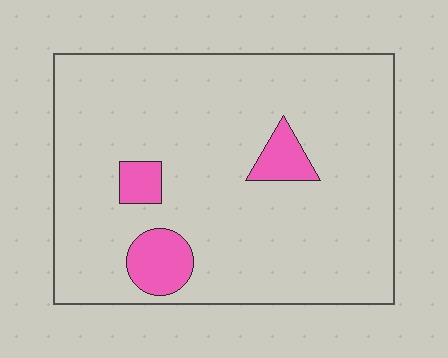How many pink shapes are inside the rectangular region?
3.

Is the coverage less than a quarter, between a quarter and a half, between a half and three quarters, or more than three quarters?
Less than a quarter.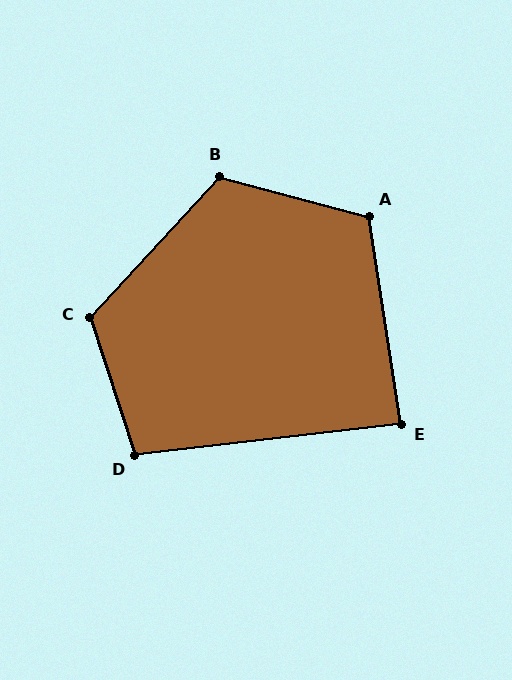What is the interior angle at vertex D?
Approximately 101 degrees (obtuse).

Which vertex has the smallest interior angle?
E, at approximately 88 degrees.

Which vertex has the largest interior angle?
C, at approximately 120 degrees.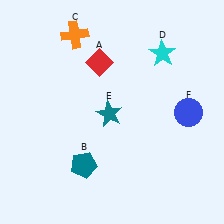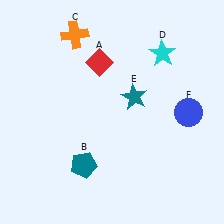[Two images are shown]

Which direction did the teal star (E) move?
The teal star (E) moved right.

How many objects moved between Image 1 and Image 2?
1 object moved between the two images.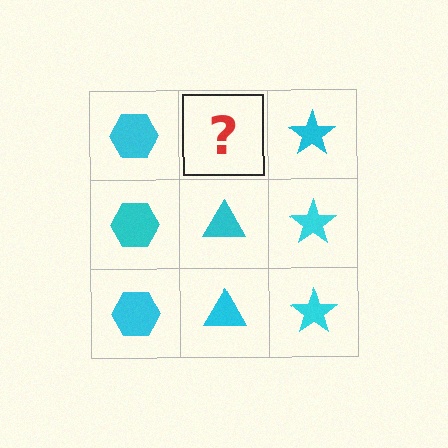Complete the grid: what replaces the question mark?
The question mark should be replaced with a cyan triangle.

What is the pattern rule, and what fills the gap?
The rule is that each column has a consistent shape. The gap should be filled with a cyan triangle.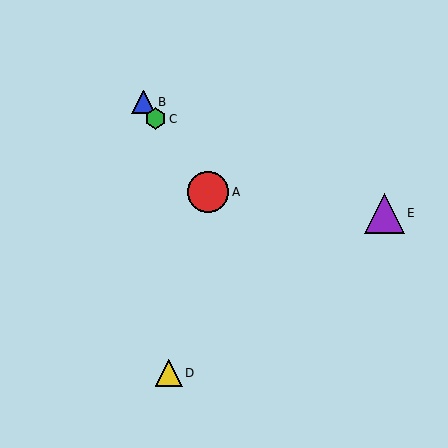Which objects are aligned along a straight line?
Objects A, B, C are aligned along a straight line.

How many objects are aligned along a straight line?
3 objects (A, B, C) are aligned along a straight line.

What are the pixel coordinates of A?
Object A is at (208, 192).